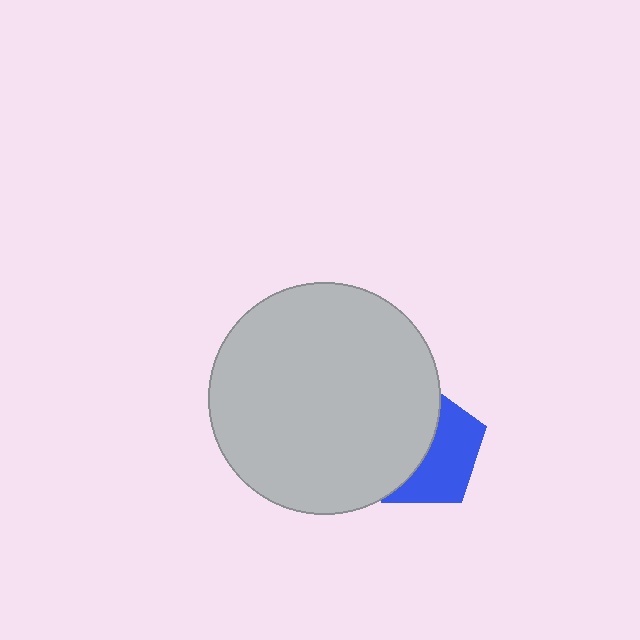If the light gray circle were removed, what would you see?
You would see the complete blue pentagon.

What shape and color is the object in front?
The object in front is a light gray circle.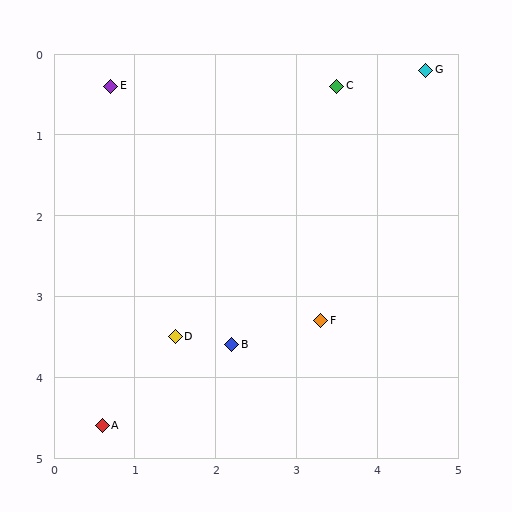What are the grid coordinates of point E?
Point E is at approximately (0.7, 0.4).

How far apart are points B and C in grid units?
Points B and C are about 3.5 grid units apart.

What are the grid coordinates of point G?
Point G is at approximately (4.6, 0.2).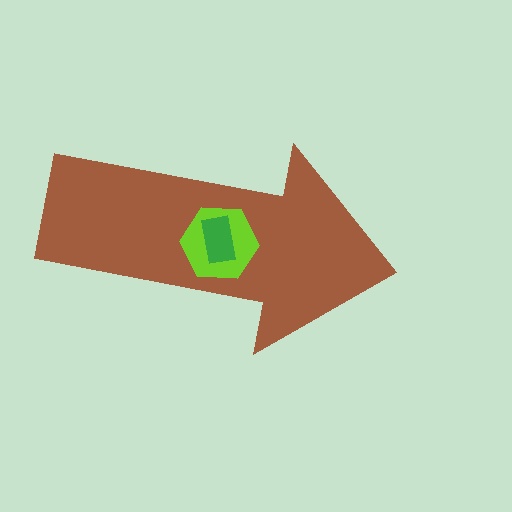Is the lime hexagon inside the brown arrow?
Yes.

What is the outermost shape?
The brown arrow.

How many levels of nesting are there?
3.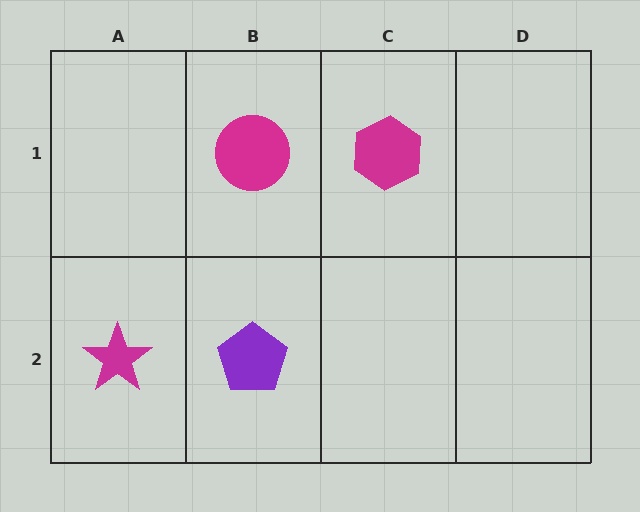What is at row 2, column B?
A purple pentagon.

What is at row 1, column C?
A magenta hexagon.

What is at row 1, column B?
A magenta circle.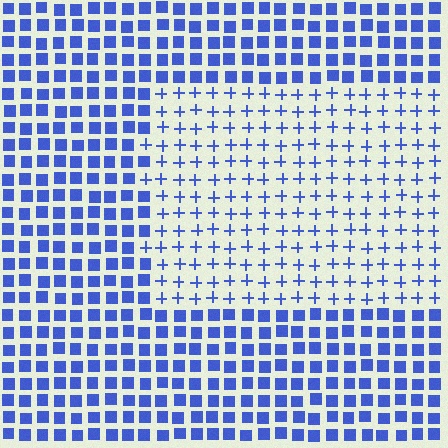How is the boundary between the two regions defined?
The boundary is defined by a change in element shape: plus signs inside vs. squares outside. All elements share the same color and spacing.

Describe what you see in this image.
The image is filled with small blue elements arranged in a uniform grid. A rectangle-shaped region contains plus signs, while the surrounding area contains squares. The boundary is defined purely by the change in element shape.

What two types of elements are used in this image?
The image uses plus signs inside the rectangle region and squares outside it.